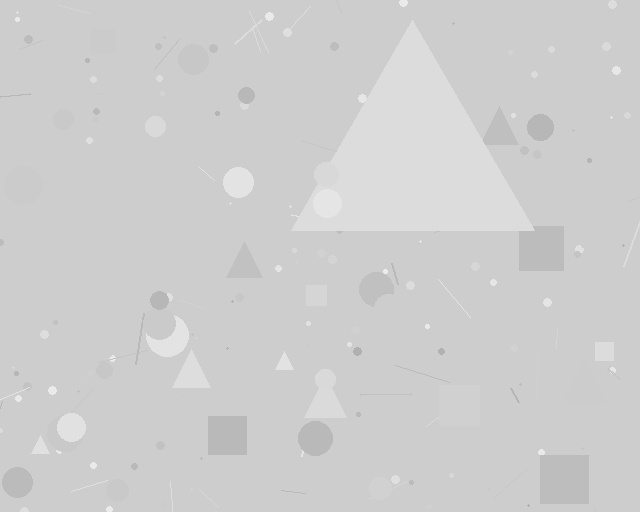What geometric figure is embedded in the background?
A triangle is embedded in the background.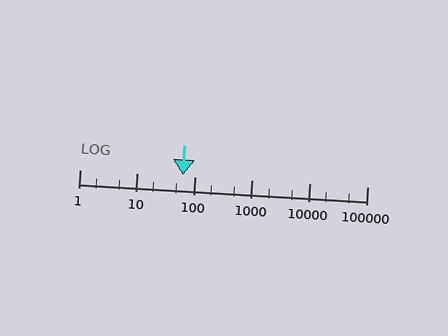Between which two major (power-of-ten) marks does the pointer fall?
The pointer is between 10 and 100.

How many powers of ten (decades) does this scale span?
The scale spans 5 decades, from 1 to 100000.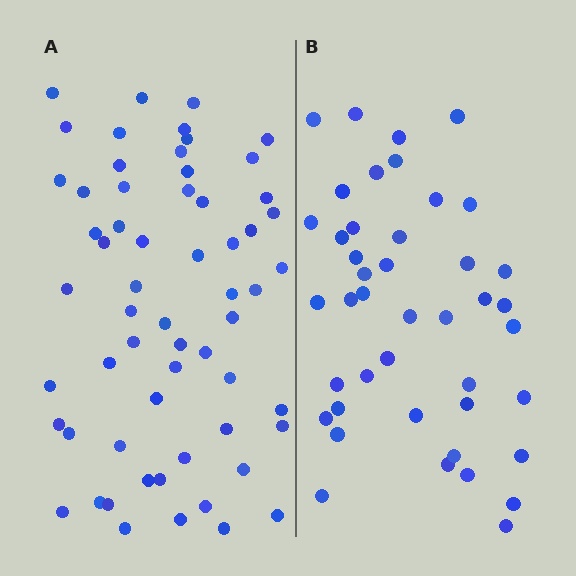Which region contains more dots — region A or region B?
Region A (the left region) has more dots.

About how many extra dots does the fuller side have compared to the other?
Region A has approximately 15 more dots than region B.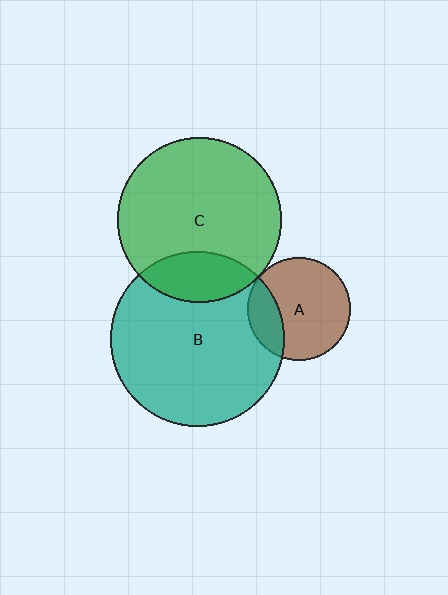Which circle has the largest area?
Circle B (teal).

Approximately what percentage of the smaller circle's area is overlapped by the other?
Approximately 20%.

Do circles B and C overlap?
Yes.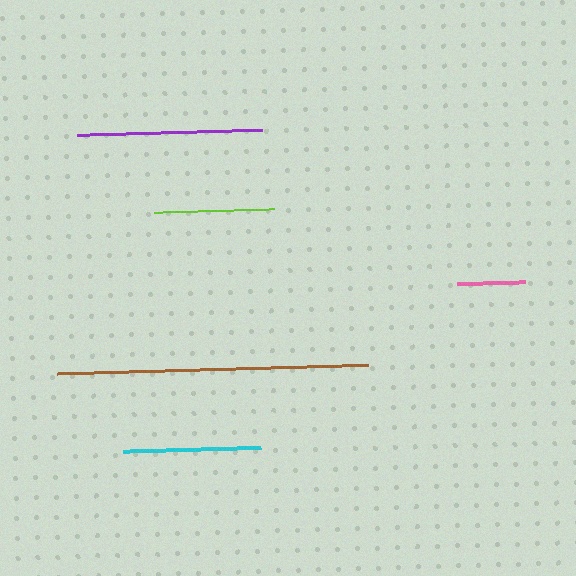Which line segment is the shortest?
The pink line is the shortest at approximately 68 pixels.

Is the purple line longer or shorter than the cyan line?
The purple line is longer than the cyan line.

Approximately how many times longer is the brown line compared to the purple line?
The brown line is approximately 1.7 times the length of the purple line.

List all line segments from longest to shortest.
From longest to shortest: brown, purple, cyan, lime, pink.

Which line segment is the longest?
The brown line is the longest at approximately 311 pixels.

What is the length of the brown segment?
The brown segment is approximately 311 pixels long.